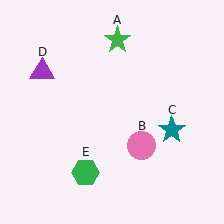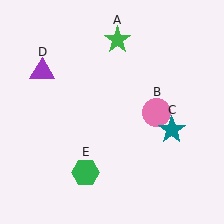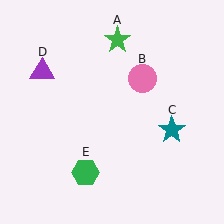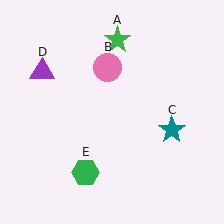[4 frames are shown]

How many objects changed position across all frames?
1 object changed position: pink circle (object B).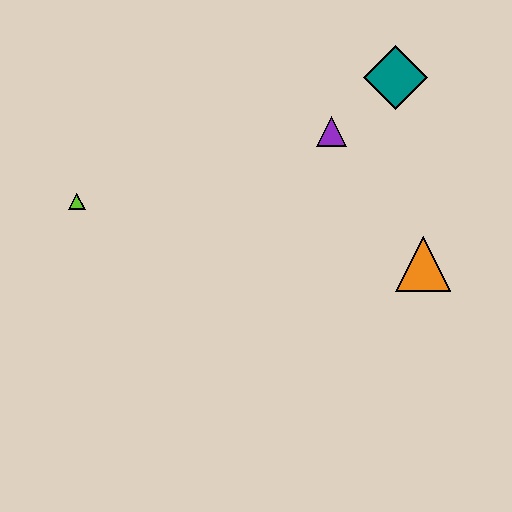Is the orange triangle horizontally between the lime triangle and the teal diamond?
No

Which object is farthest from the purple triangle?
The lime triangle is farthest from the purple triangle.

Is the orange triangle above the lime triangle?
No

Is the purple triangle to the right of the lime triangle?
Yes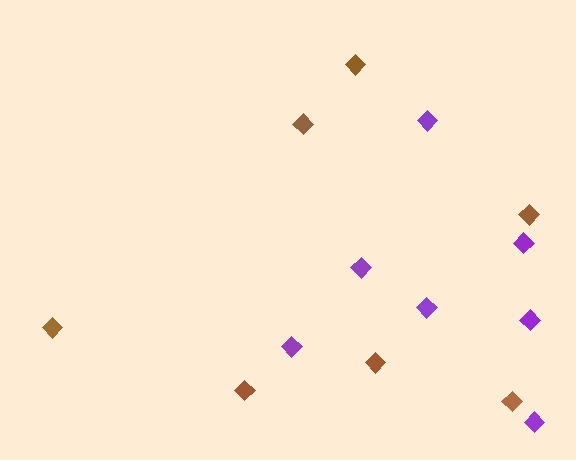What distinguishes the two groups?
There are 2 groups: one group of purple diamonds (7) and one group of brown diamonds (7).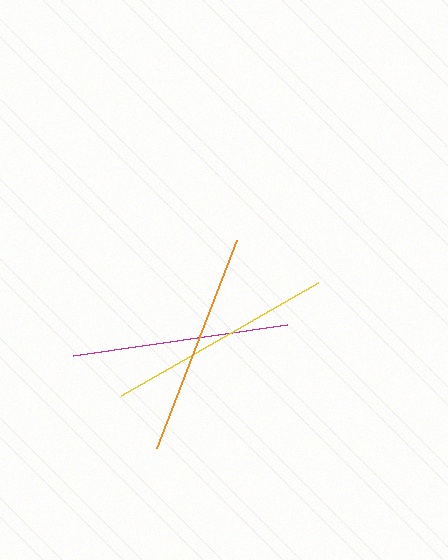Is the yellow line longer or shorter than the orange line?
The yellow line is longer than the orange line.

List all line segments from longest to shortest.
From longest to shortest: yellow, orange, magenta.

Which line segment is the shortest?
The magenta line is the shortest at approximately 216 pixels.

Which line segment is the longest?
The yellow line is the longest at approximately 228 pixels.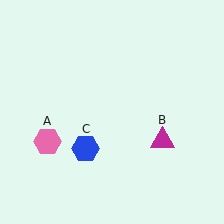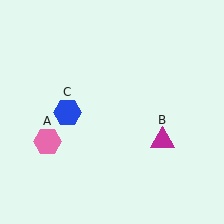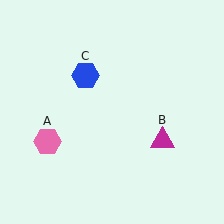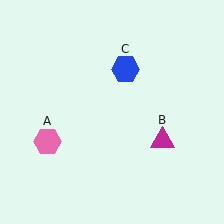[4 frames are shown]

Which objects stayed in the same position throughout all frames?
Pink hexagon (object A) and magenta triangle (object B) remained stationary.